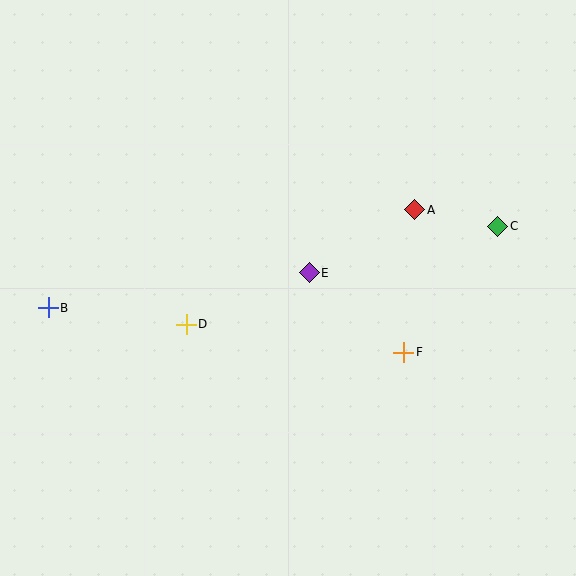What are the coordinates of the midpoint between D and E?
The midpoint between D and E is at (248, 299).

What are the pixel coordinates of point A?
Point A is at (415, 210).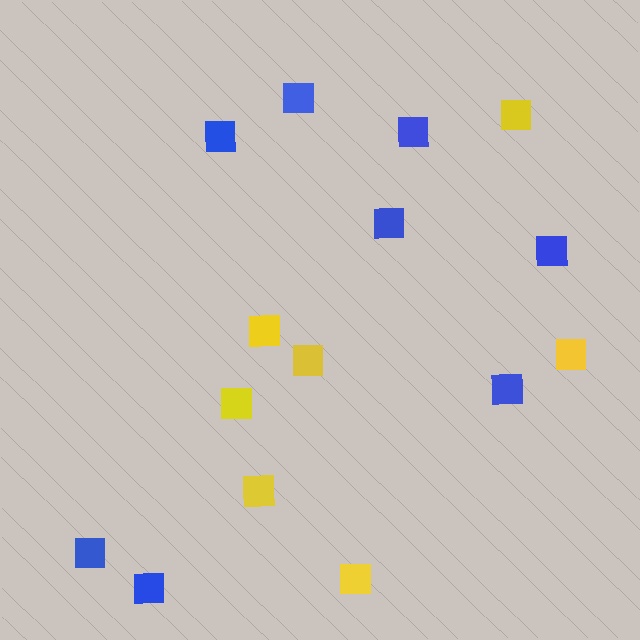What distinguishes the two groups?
There are 2 groups: one group of blue squares (8) and one group of yellow squares (7).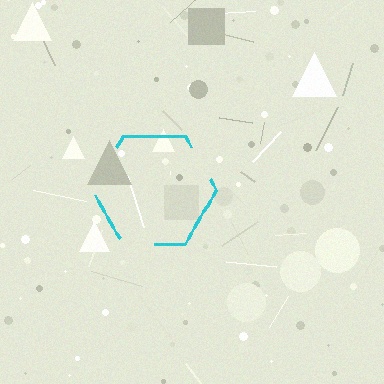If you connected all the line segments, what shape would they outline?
They would outline a hexagon.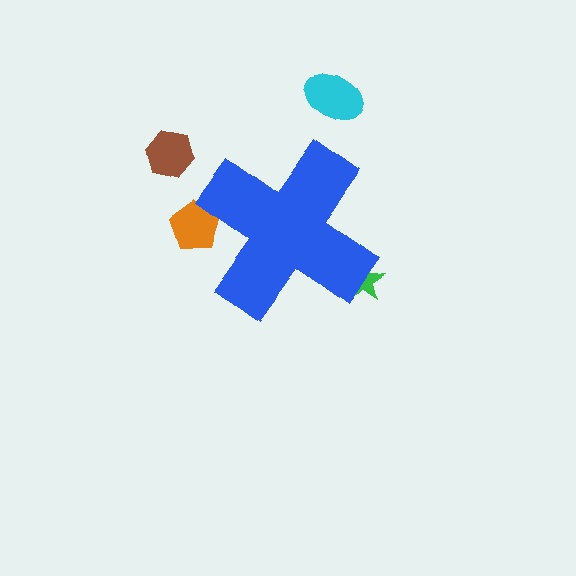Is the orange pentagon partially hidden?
Yes, the orange pentagon is partially hidden behind the blue cross.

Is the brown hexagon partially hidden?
No, the brown hexagon is fully visible.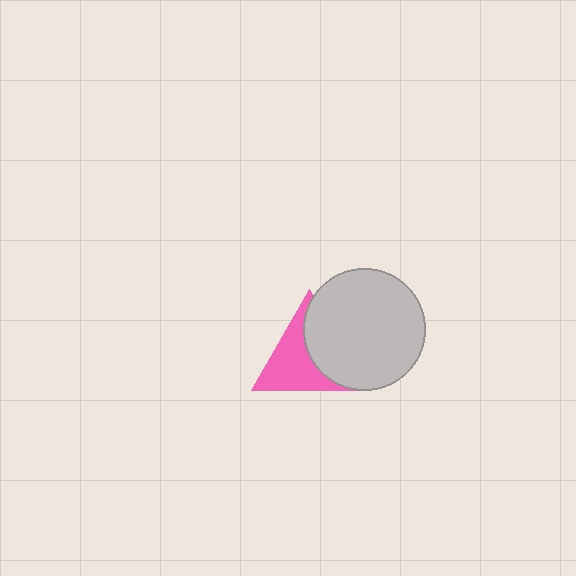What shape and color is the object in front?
The object in front is a light gray circle.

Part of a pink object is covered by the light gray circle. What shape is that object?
It is a triangle.